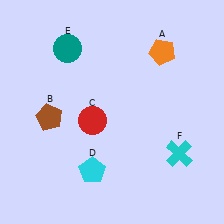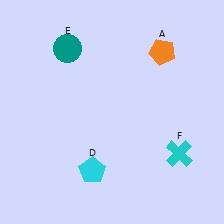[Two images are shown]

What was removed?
The red circle (C), the brown pentagon (B) were removed in Image 2.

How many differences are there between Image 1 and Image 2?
There are 2 differences between the two images.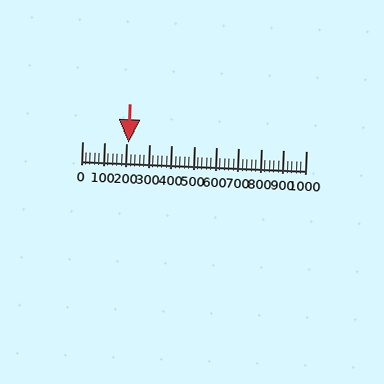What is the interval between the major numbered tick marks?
The major tick marks are spaced 100 units apart.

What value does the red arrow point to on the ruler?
The red arrow points to approximately 209.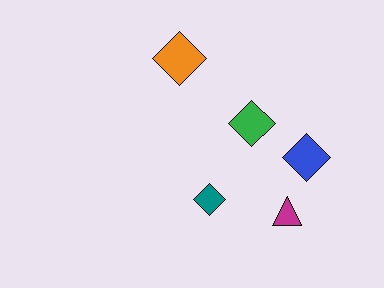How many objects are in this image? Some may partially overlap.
There are 5 objects.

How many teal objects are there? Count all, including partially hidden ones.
There is 1 teal object.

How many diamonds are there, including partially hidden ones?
There are 4 diamonds.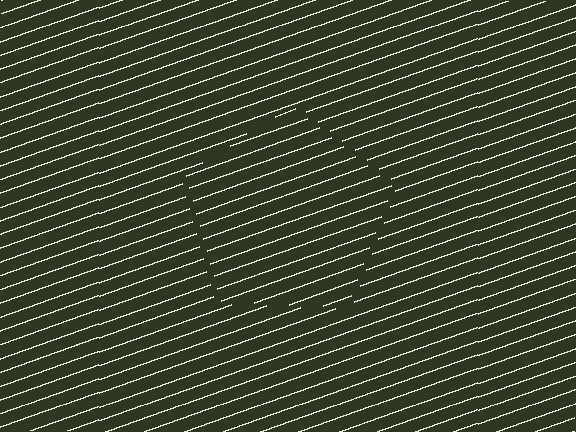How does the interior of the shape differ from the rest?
The interior of the shape contains the same grating, shifted by half a period — the contour is defined by the phase discontinuity where line-ends from the inner and outer gratings abut.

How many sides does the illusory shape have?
5 sides — the line-ends trace a pentagon.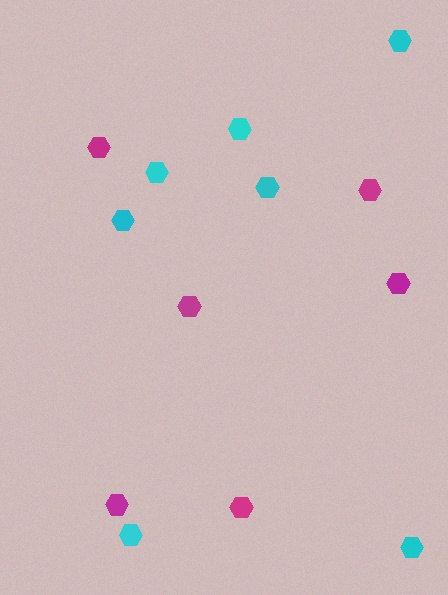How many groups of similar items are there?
There are 2 groups: one group of cyan hexagons (7) and one group of magenta hexagons (6).